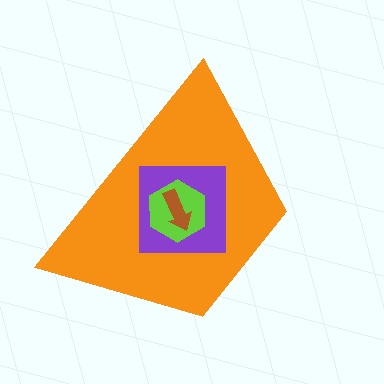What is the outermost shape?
The orange trapezoid.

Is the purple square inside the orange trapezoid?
Yes.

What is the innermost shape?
The brown arrow.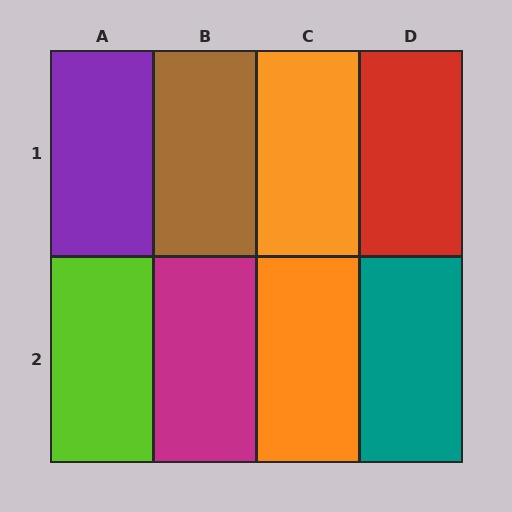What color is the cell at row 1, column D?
Red.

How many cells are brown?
1 cell is brown.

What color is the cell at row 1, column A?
Purple.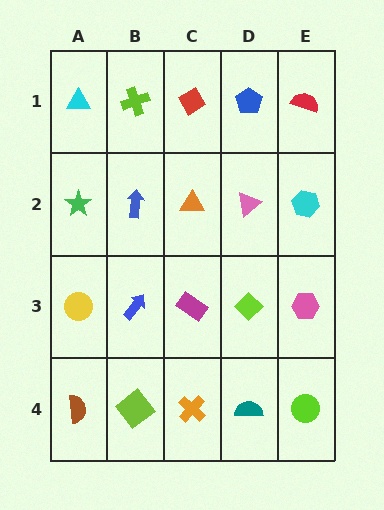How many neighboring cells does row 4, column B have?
3.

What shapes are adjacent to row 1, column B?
A blue arrow (row 2, column B), a cyan triangle (row 1, column A), a red diamond (row 1, column C).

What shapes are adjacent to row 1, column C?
An orange triangle (row 2, column C), a lime cross (row 1, column B), a blue pentagon (row 1, column D).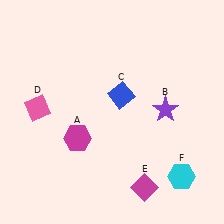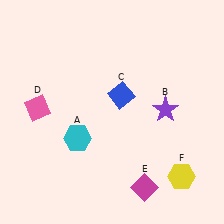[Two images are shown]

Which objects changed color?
A changed from magenta to cyan. F changed from cyan to yellow.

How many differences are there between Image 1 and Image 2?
There are 2 differences between the two images.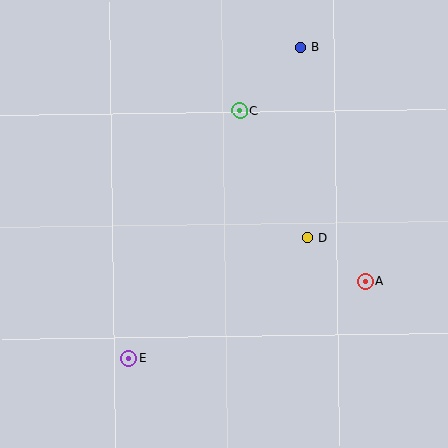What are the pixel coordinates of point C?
Point C is at (240, 110).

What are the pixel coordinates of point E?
Point E is at (129, 359).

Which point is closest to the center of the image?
Point D at (308, 238) is closest to the center.